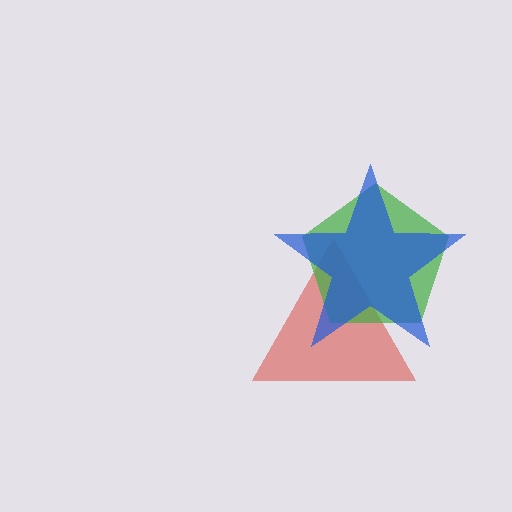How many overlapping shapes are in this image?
There are 3 overlapping shapes in the image.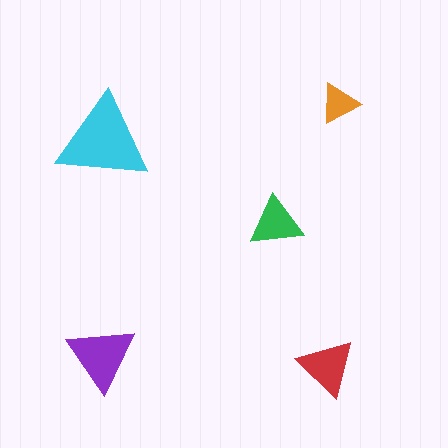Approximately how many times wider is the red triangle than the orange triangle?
About 1.5 times wider.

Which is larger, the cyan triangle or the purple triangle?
The cyan one.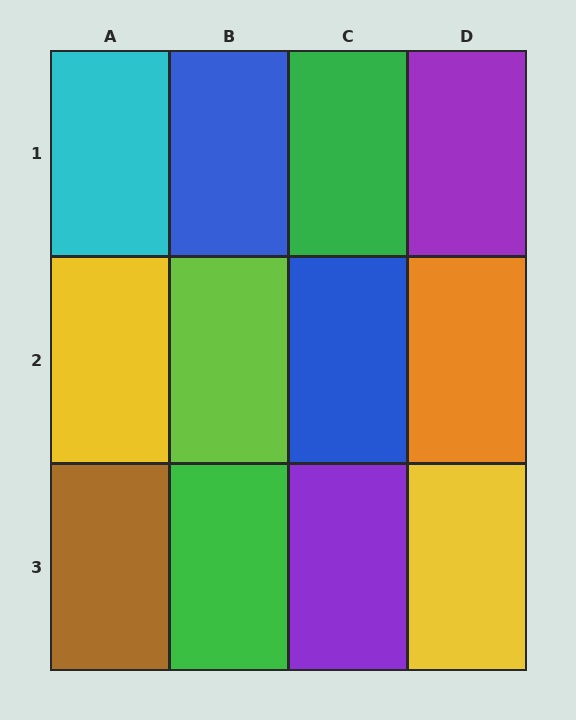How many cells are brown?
1 cell is brown.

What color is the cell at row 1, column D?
Purple.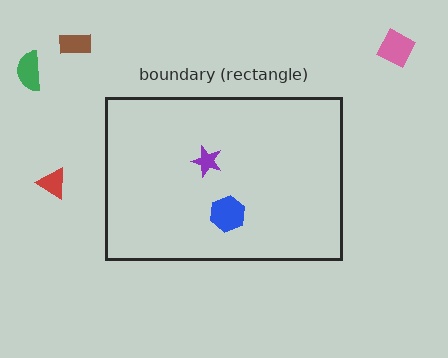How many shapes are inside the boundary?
2 inside, 4 outside.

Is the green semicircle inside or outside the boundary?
Outside.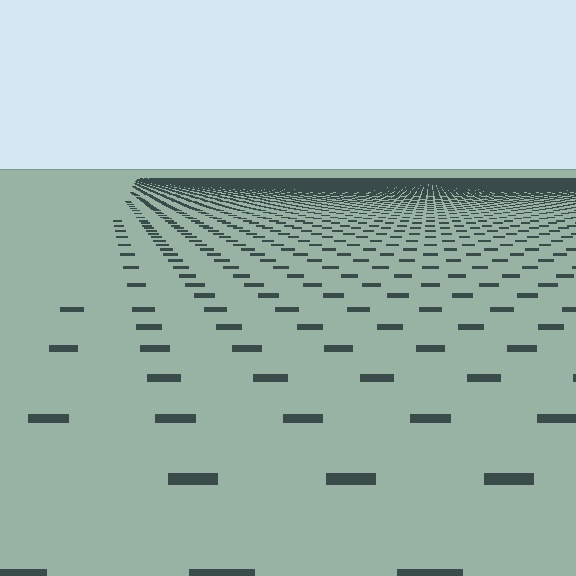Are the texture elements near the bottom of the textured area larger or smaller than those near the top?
Larger. Near the bottom, elements are closer to the viewer and appear at a bigger on-screen size.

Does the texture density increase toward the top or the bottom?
Density increases toward the top.